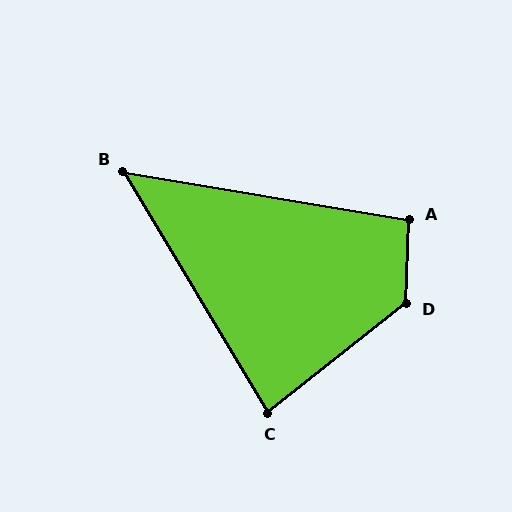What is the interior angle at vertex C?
Approximately 83 degrees (acute).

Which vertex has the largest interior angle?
D, at approximately 131 degrees.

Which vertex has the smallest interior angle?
B, at approximately 49 degrees.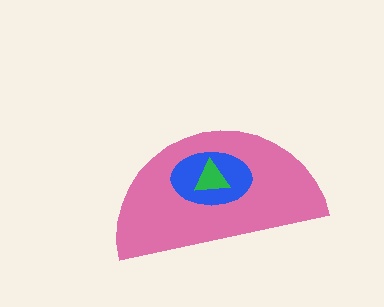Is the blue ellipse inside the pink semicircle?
Yes.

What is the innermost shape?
The green triangle.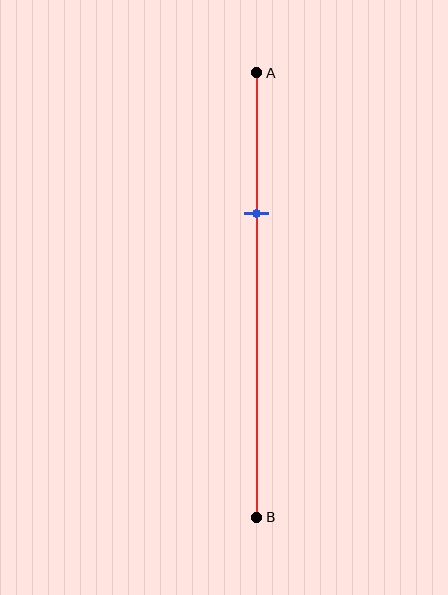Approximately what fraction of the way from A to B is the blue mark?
The blue mark is approximately 30% of the way from A to B.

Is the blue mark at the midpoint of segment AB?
No, the mark is at about 30% from A, not at the 50% midpoint.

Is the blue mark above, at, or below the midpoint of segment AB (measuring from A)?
The blue mark is above the midpoint of segment AB.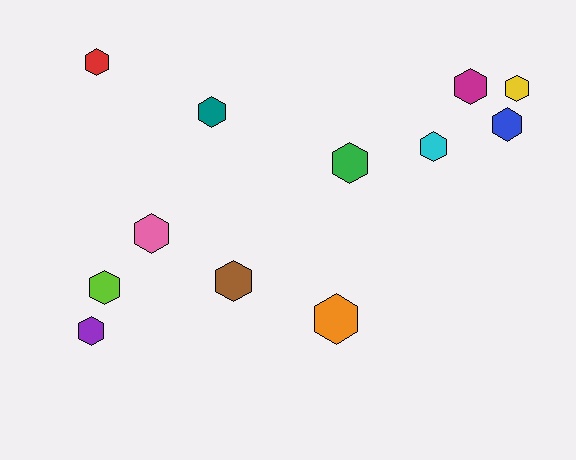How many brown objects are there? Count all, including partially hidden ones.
There is 1 brown object.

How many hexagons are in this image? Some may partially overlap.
There are 12 hexagons.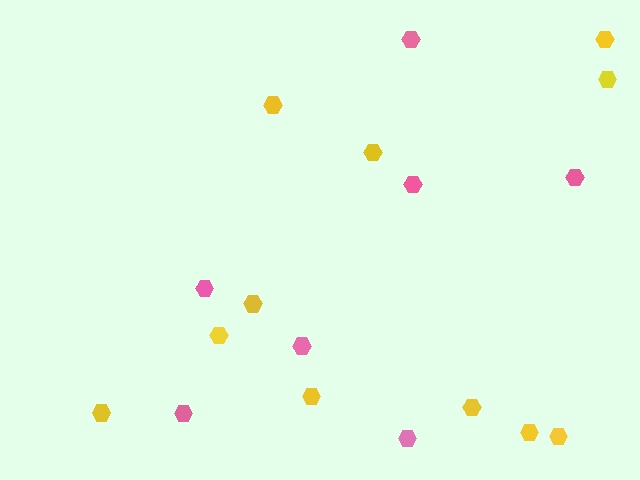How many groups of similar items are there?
There are 2 groups: one group of yellow hexagons (11) and one group of pink hexagons (7).